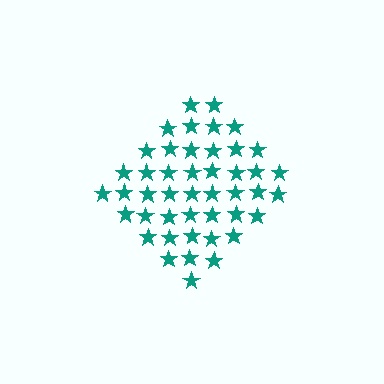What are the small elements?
The small elements are stars.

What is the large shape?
The large shape is a diamond.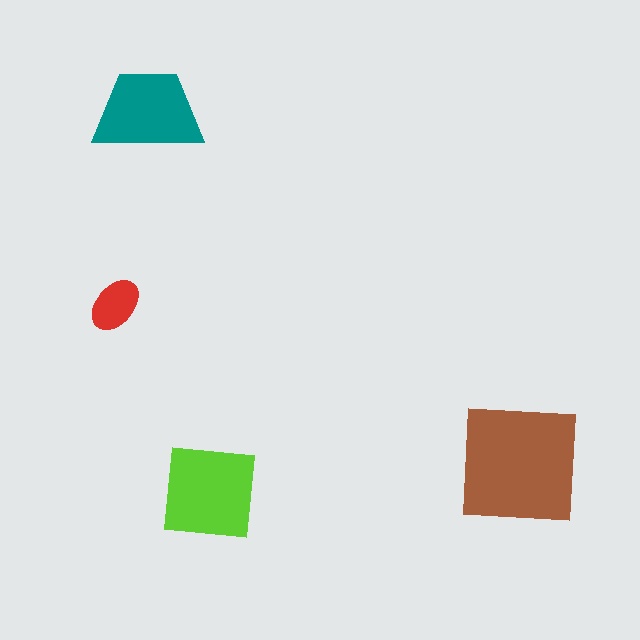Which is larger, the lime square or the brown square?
The brown square.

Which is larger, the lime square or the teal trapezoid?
The lime square.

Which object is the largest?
The brown square.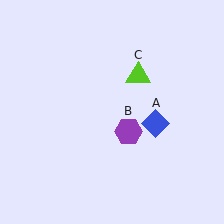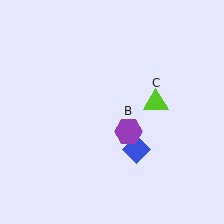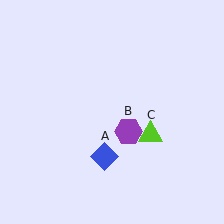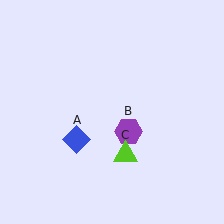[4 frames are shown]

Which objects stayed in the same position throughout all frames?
Purple hexagon (object B) remained stationary.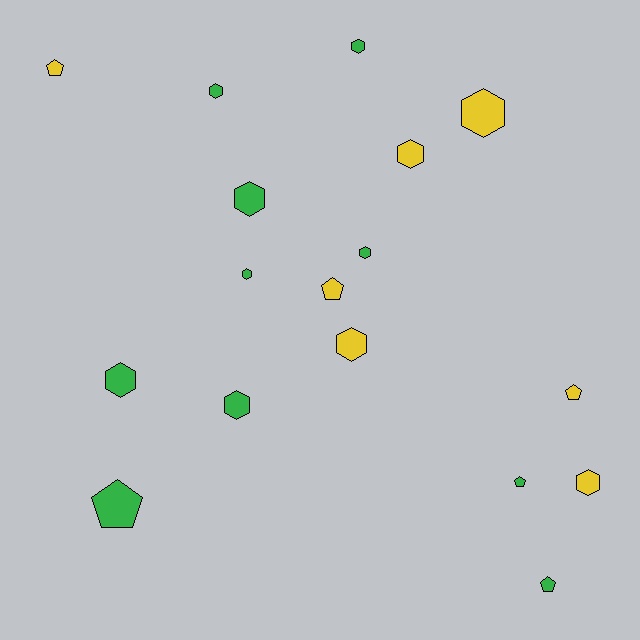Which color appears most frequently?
Green, with 10 objects.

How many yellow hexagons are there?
There are 4 yellow hexagons.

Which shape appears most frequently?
Hexagon, with 11 objects.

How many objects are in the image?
There are 17 objects.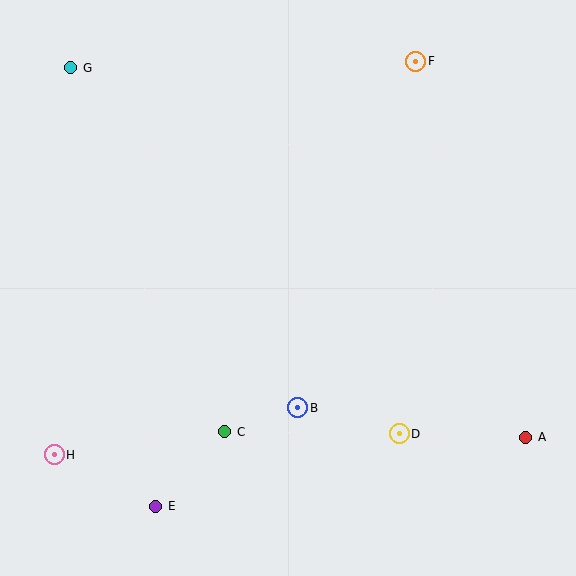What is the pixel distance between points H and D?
The distance between H and D is 345 pixels.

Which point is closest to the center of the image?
Point B at (298, 408) is closest to the center.